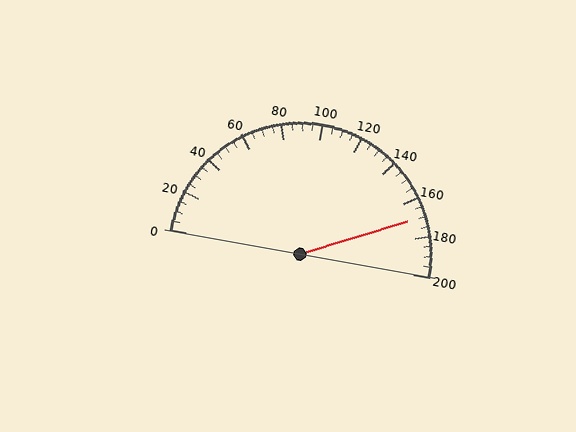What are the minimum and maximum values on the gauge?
The gauge ranges from 0 to 200.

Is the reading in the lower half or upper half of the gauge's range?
The reading is in the upper half of the range (0 to 200).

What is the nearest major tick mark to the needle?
The nearest major tick mark is 160.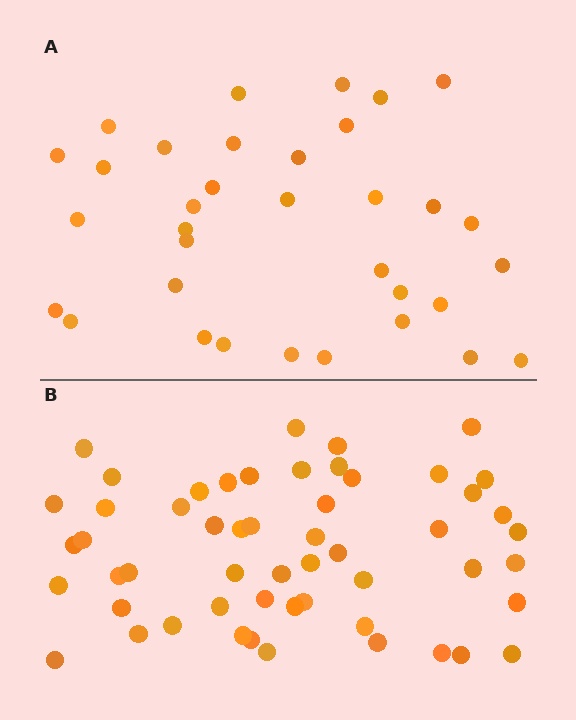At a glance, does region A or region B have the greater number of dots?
Region B (the bottom region) has more dots.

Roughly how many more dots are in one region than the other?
Region B has approximately 20 more dots than region A.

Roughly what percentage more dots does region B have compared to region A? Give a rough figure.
About 60% more.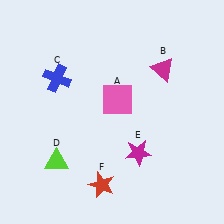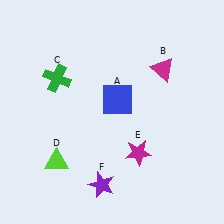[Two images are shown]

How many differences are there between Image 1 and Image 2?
There are 3 differences between the two images.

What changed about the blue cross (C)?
In Image 1, C is blue. In Image 2, it changed to green.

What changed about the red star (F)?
In Image 1, F is red. In Image 2, it changed to purple.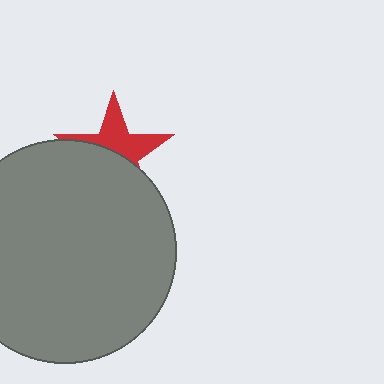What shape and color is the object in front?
The object in front is a gray circle.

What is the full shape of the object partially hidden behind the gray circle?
The partially hidden object is a red star.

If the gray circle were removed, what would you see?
You would see the complete red star.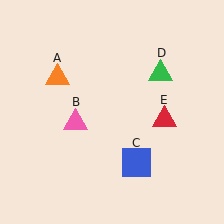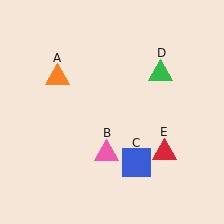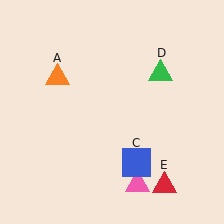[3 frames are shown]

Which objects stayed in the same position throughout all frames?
Orange triangle (object A) and blue square (object C) and green triangle (object D) remained stationary.